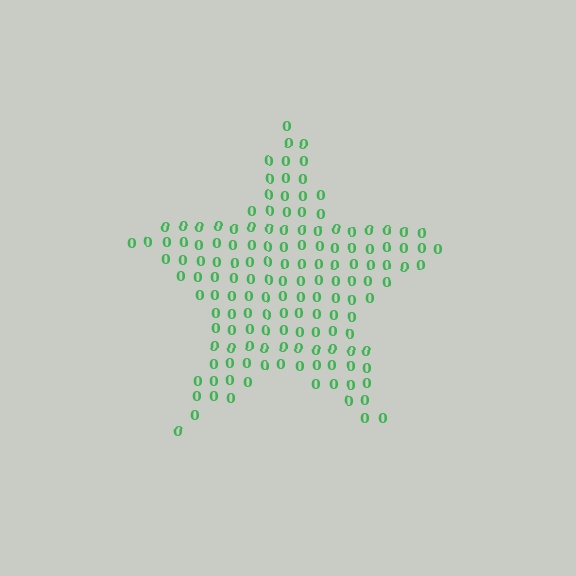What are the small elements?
The small elements are digit 0's.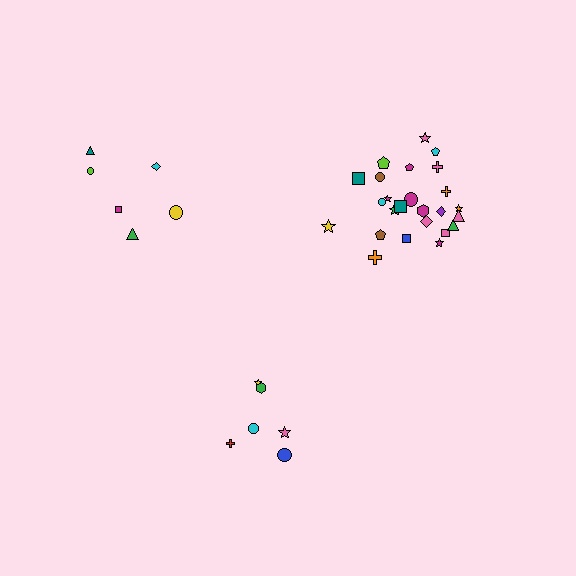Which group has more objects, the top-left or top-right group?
The top-right group.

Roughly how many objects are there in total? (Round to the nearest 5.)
Roughly 35 objects in total.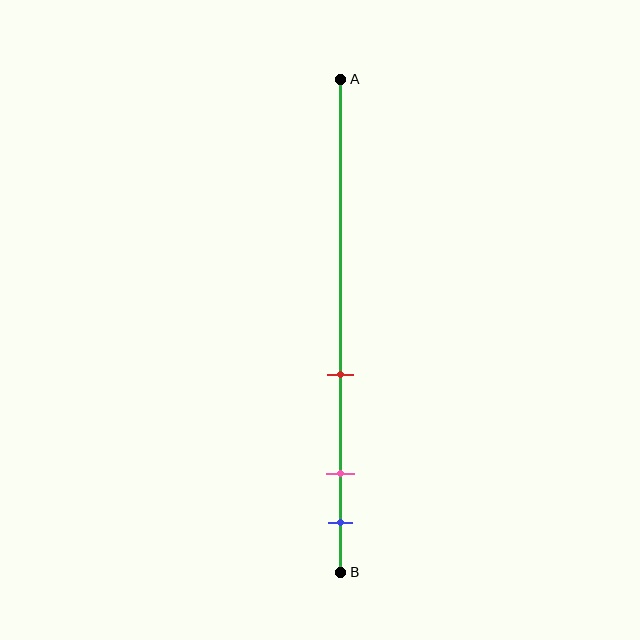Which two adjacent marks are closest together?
The pink and blue marks are the closest adjacent pair.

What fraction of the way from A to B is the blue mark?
The blue mark is approximately 90% (0.9) of the way from A to B.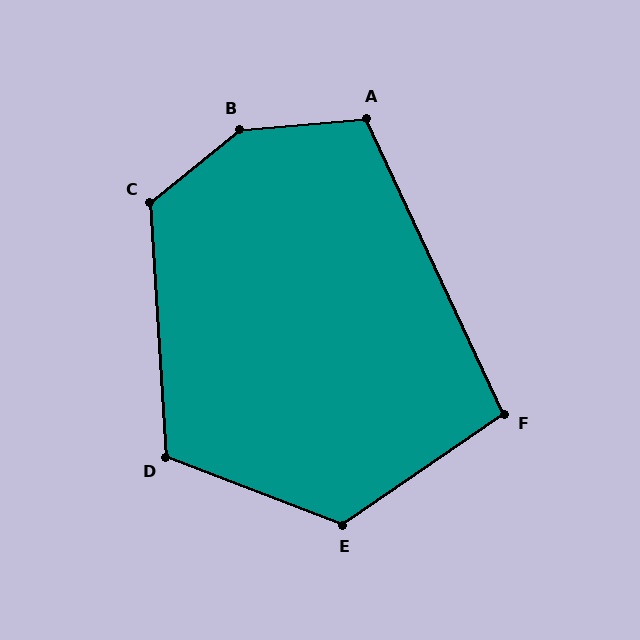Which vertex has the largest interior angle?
B, at approximately 146 degrees.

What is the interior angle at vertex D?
Approximately 115 degrees (obtuse).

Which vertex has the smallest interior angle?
F, at approximately 100 degrees.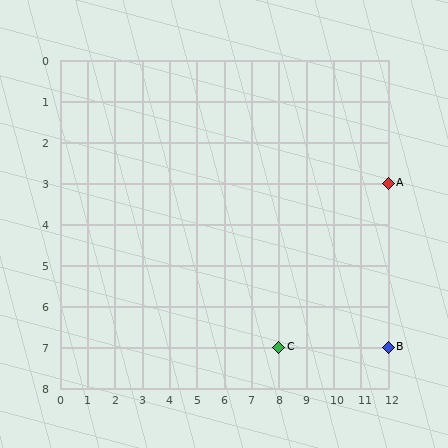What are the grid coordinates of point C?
Point C is at grid coordinates (8, 7).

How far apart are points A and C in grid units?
Points A and C are 4 columns and 4 rows apart (about 5.7 grid units diagonally).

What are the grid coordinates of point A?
Point A is at grid coordinates (12, 3).